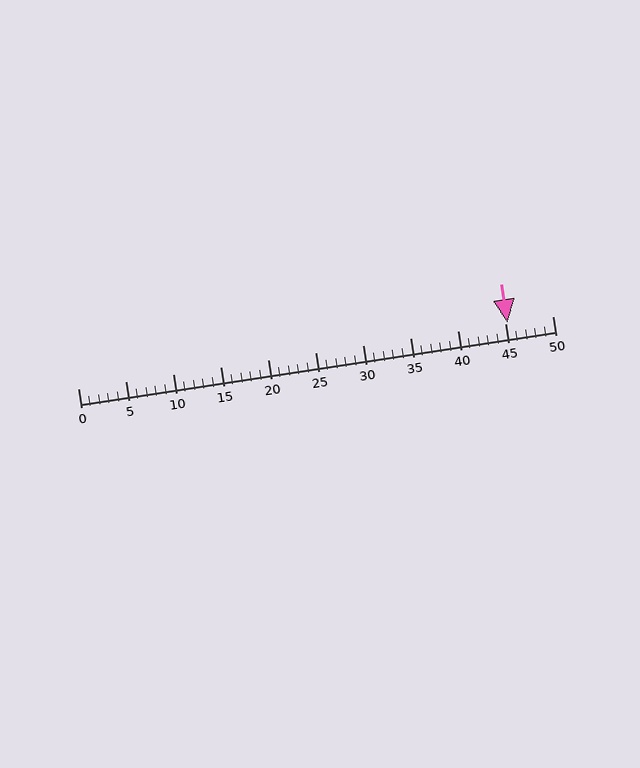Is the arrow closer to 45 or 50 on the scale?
The arrow is closer to 45.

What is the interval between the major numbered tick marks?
The major tick marks are spaced 5 units apart.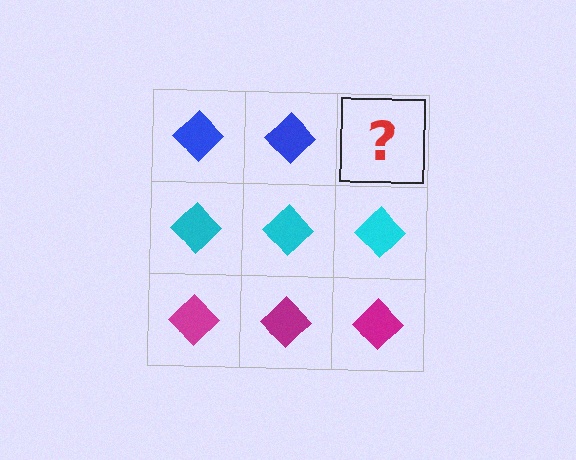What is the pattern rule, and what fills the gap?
The rule is that each row has a consistent color. The gap should be filled with a blue diamond.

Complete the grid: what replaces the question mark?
The question mark should be replaced with a blue diamond.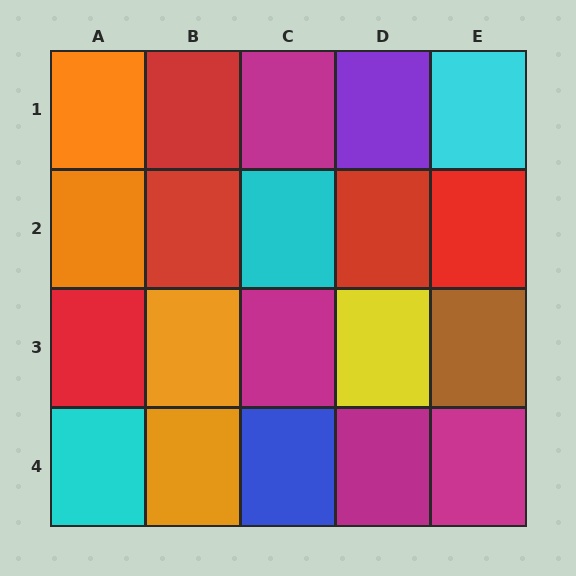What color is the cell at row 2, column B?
Red.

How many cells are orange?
4 cells are orange.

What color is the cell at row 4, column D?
Magenta.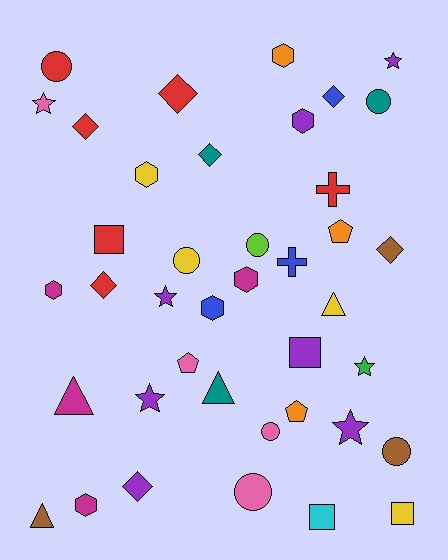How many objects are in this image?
There are 40 objects.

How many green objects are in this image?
There is 1 green object.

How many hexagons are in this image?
There are 7 hexagons.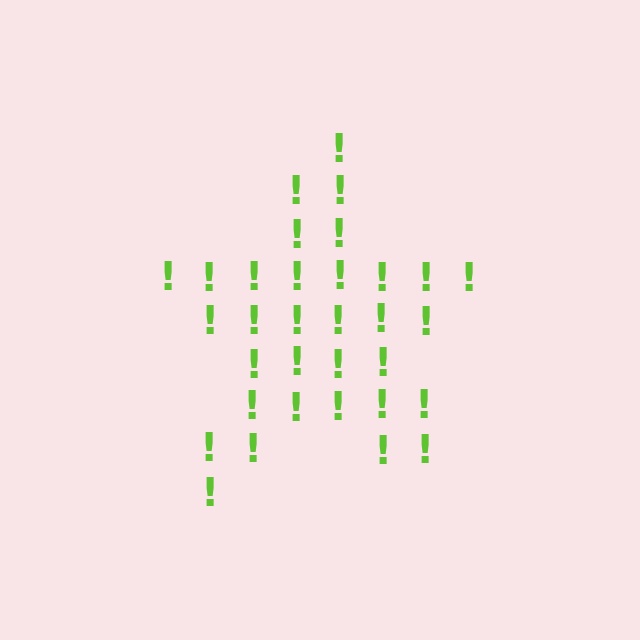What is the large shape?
The large shape is a star.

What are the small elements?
The small elements are exclamation marks.